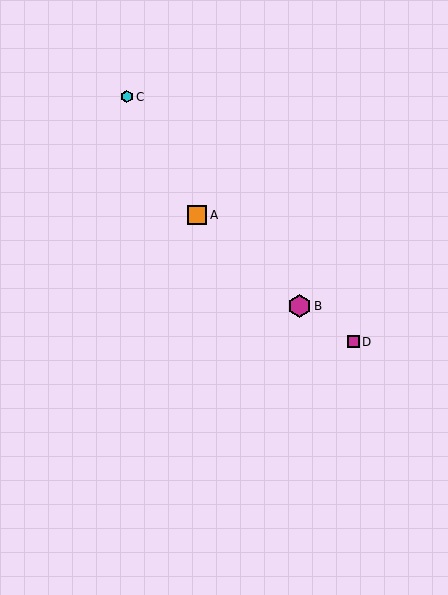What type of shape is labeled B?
Shape B is a magenta hexagon.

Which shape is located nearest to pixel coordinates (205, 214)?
The orange square (labeled A) at (197, 215) is nearest to that location.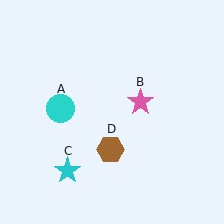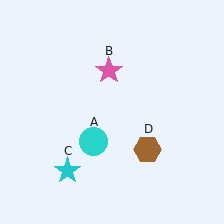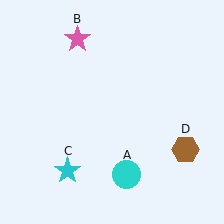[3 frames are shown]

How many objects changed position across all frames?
3 objects changed position: cyan circle (object A), pink star (object B), brown hexagon (object D).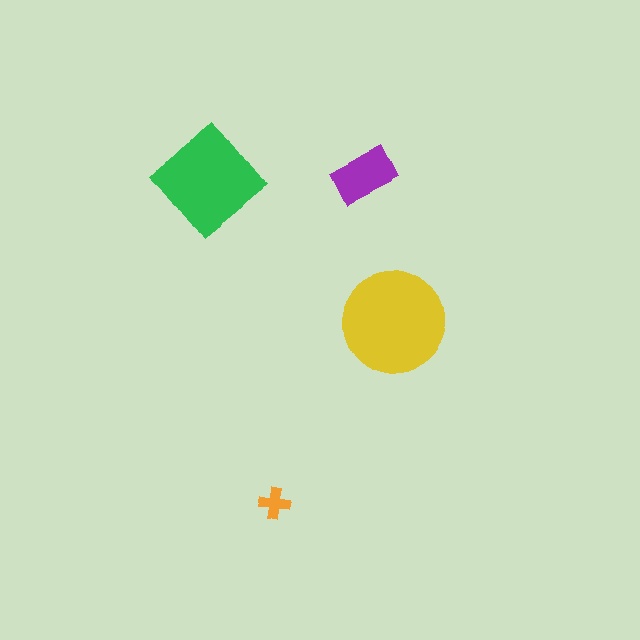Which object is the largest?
The yellow circle.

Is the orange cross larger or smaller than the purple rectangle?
Smaller.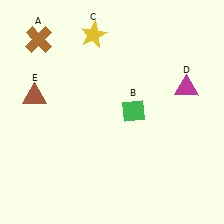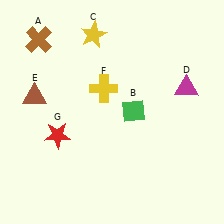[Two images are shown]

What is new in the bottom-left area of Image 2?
A red star (G) was added in the bottom-left area of Image 2.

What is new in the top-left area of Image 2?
A yellow cross (F) was added in the top-left area of Image 2.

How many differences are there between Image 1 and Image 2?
There are 2 differences between the two images.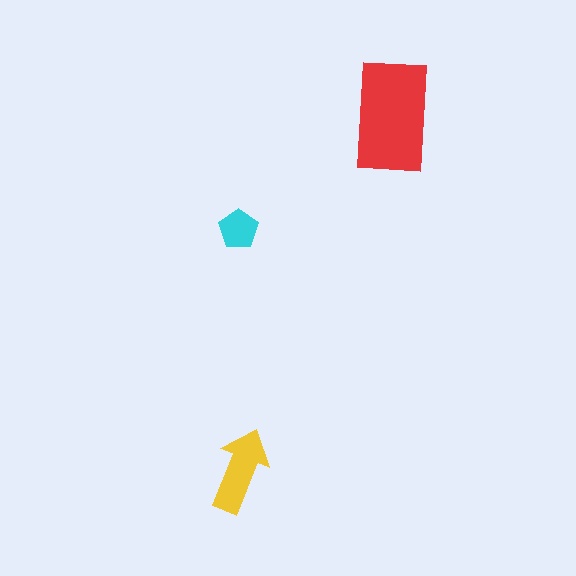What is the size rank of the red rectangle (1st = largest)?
1st.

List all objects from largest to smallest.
The red rectangle, the yellow arrow, the cyan pentagon.